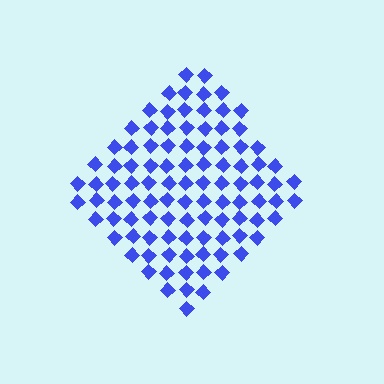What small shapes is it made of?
It is made of small diamonds.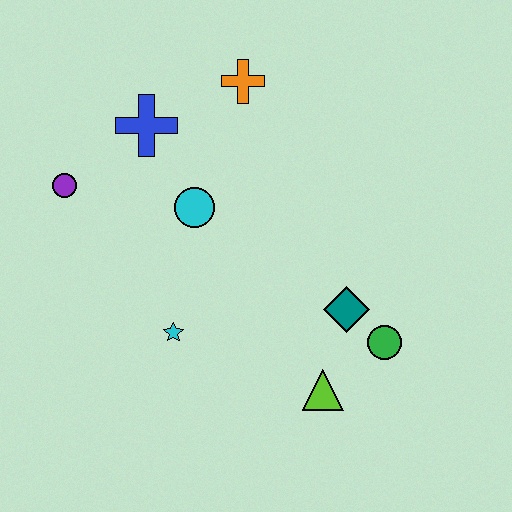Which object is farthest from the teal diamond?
The purple circle is farthest from the teal diamond.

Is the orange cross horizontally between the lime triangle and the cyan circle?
Yes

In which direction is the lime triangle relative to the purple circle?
The lime triangle is to the right of the purple circle.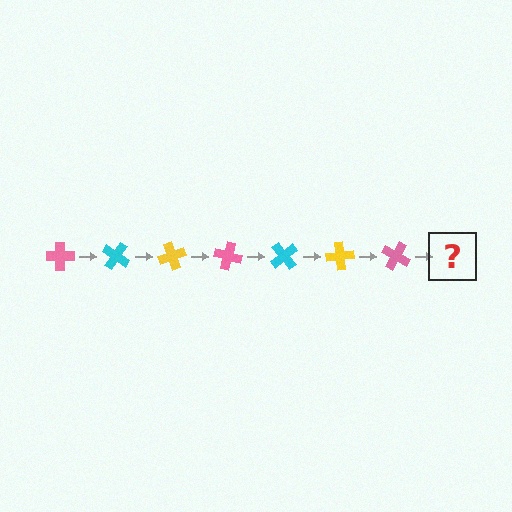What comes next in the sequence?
The next element should be a cyan cross, rotated 245 degrees from the start.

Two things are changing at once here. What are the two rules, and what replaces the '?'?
The two rules are that it rotates 35 degrees each step and the color cycles through pink, cyan, and yellow. The '?' should be a cyan cross, rotated 245 degrees from the start.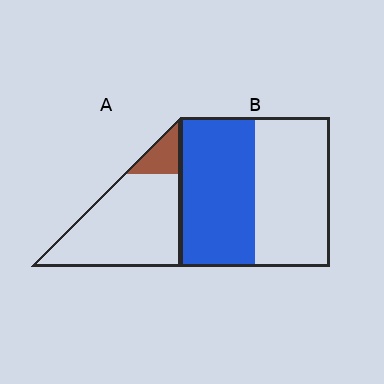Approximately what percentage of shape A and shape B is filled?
A is approximately 15% and B is approximately 50%.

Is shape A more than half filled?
No.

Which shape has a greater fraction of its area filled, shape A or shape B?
Shape B.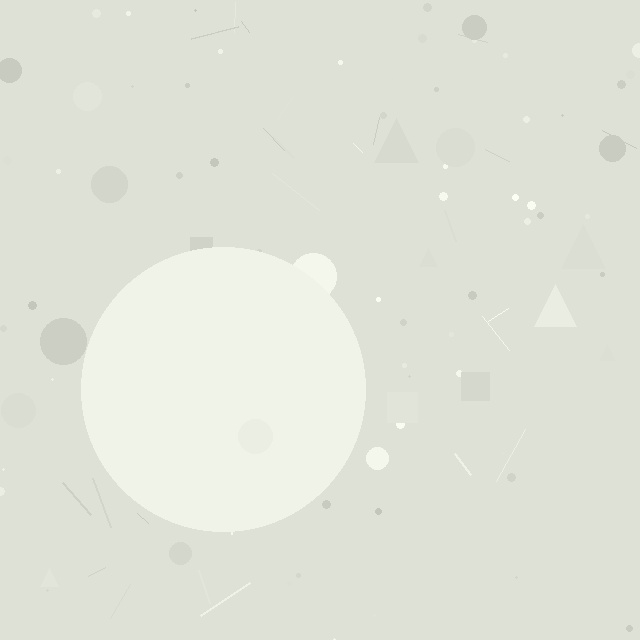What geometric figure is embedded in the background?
A circle is embedded in the background.